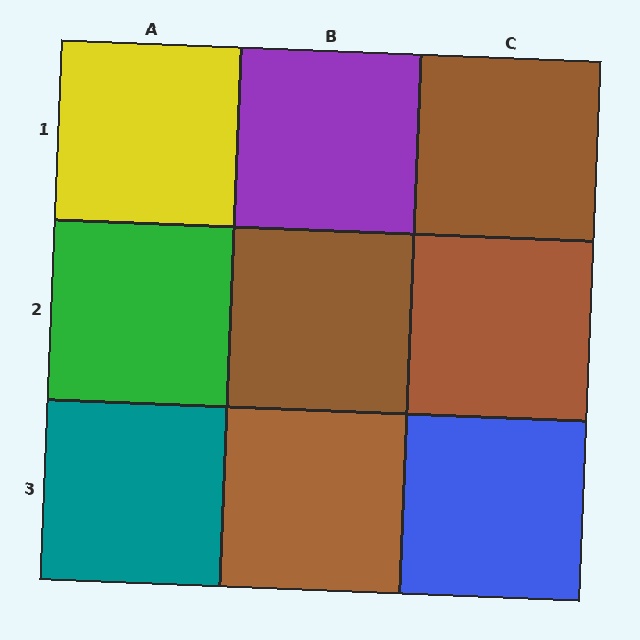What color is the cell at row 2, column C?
Brown.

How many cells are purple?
1 cell is purple.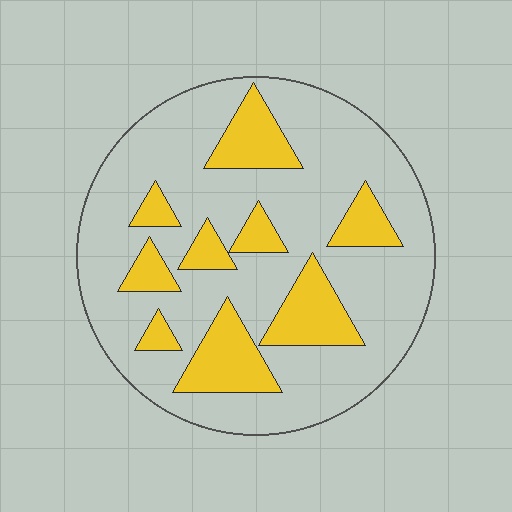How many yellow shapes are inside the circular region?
9.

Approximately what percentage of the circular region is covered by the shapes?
Approximately 25%.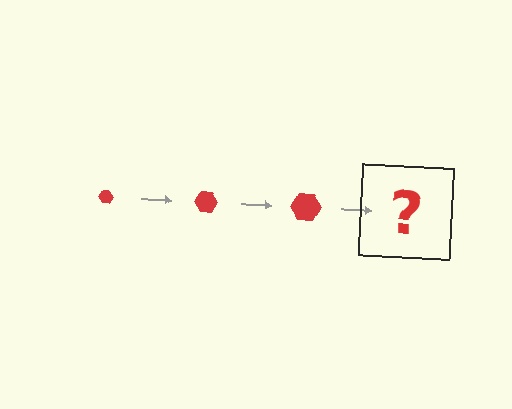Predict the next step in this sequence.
The next step is a red hexagon, larger than the previous one.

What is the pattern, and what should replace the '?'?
The pattern is that the hexagon gets progressively larger each step. The '?' should be a red hexagon, larger than the previous one.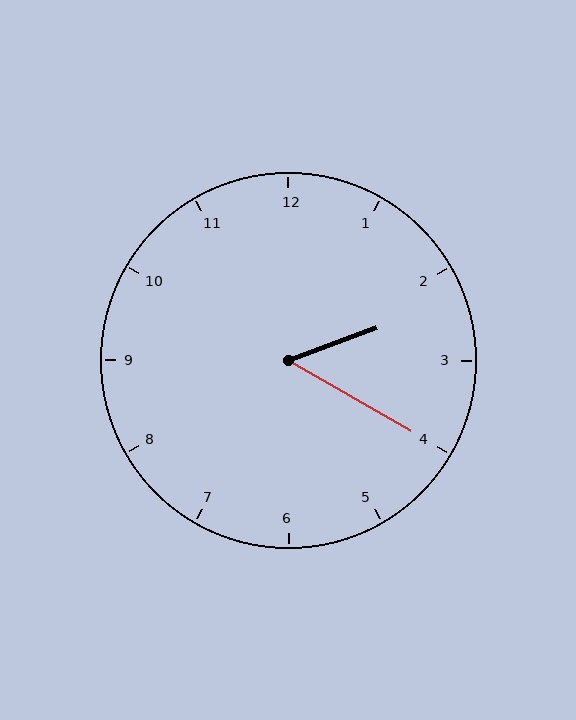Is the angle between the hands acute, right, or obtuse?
It is acute.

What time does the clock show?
2:20.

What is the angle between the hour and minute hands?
Approximately 50 degrees.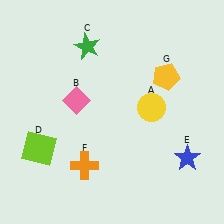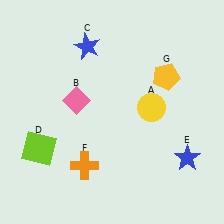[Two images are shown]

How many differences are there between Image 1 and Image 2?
There is 1 difference between the two images.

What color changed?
The star (C) changed from green in Image 1 to blue in Image 2.